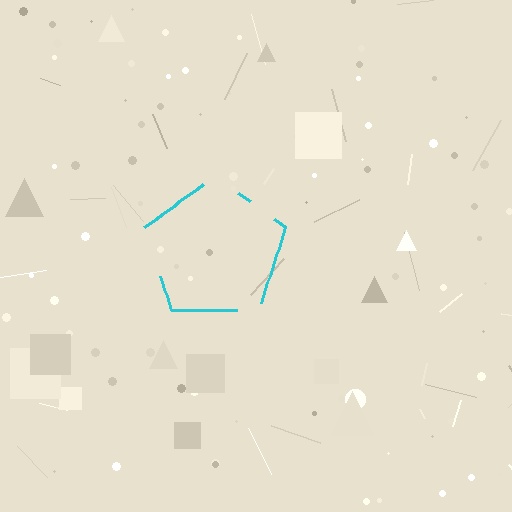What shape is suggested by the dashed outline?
The dashed outline suggests a pentagon.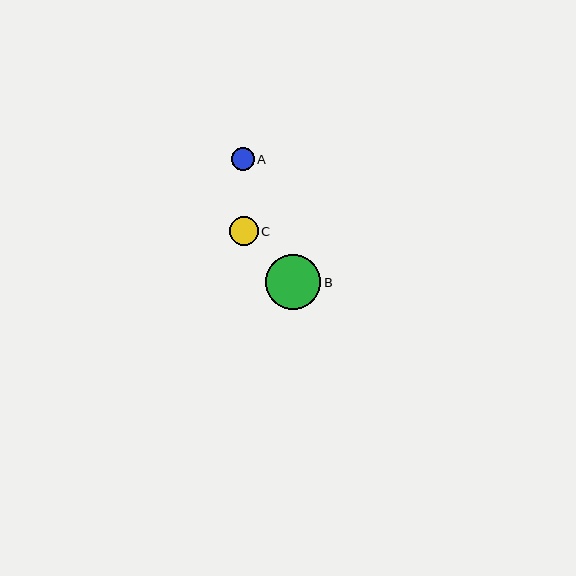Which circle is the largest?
Circle B is the largest with a size of approximately 55 pixels.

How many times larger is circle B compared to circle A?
Circle B is approximately 2.4 times the size of circle A.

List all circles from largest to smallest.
From largest to smallest: B, C, A.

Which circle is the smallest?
Circle A is the smallest with a size of approximately 23 pixels.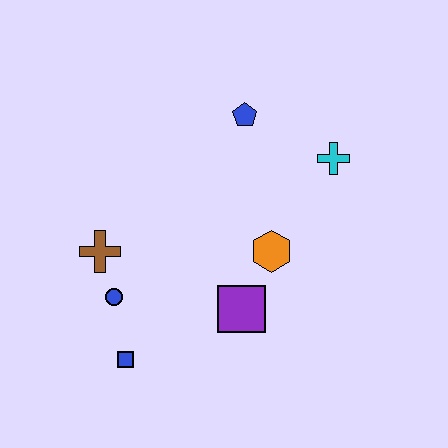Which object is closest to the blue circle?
The brown cross is closest to the blue circle.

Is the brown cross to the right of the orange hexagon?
No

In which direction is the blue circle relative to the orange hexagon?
The blue circle is to the left of the orange hexagon.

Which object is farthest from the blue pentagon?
The blue square is farthest from the blue pentagon.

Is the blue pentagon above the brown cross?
Yes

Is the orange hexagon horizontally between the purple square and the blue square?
No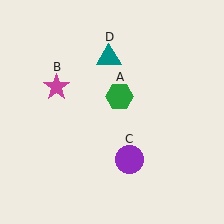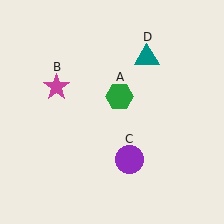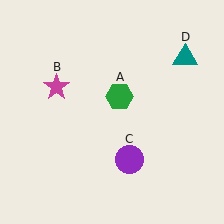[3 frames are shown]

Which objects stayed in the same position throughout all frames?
Green hexagon (object A) and magenta star (object B) and purple circle (object C) remained stationary.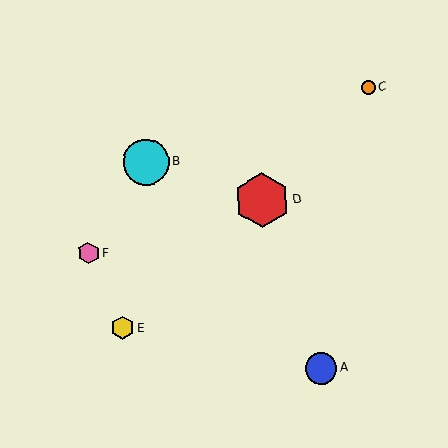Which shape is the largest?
The red hexagon (labeled D) is the largest.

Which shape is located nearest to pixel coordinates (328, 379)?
The blue circle (labeled A) at (321, 368) is nearest to that location.